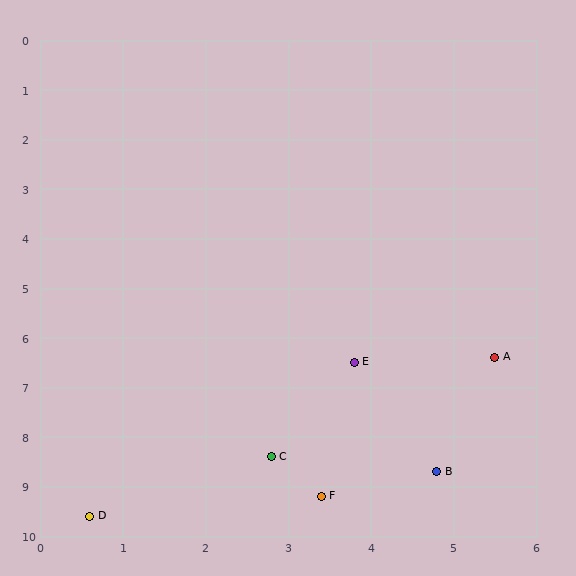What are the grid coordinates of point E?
Point E is at approximately (3.8, 6.5).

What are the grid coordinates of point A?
Point A is at approximately (5.5, 6.4).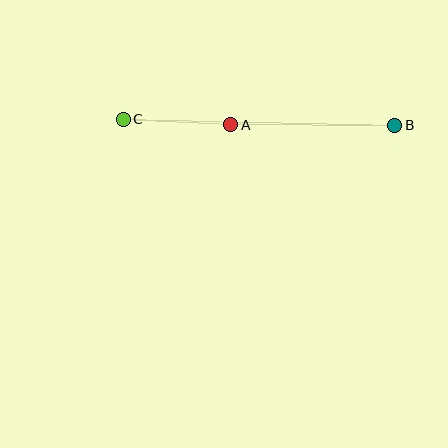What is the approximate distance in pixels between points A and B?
The distance between A and B is approximately 164 pixels.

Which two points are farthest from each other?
Points B and C are farthest from each other.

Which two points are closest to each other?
Points A and C are closest to each other.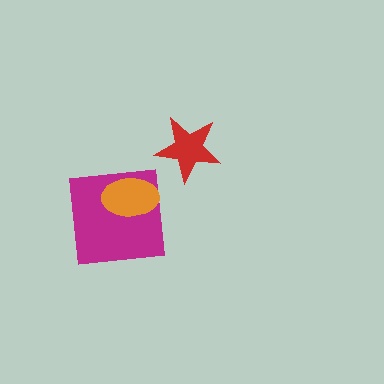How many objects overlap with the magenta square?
1 object overlaps with the magenta square.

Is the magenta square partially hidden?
Yes, it is partially covered by another shape.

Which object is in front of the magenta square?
The orange ellipse is in front of the magenta square.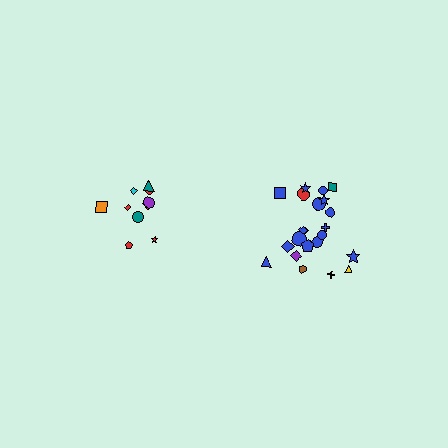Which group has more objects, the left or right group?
The right group.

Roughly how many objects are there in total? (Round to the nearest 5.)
Roughly 30 objects in total.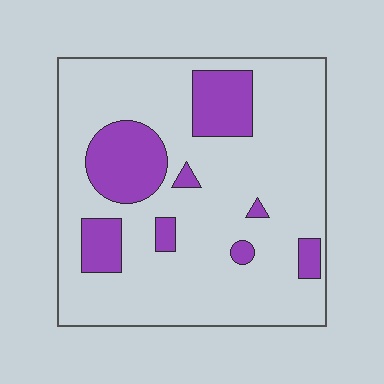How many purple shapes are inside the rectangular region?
8.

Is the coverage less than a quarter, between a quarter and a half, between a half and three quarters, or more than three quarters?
Less than a quarter.